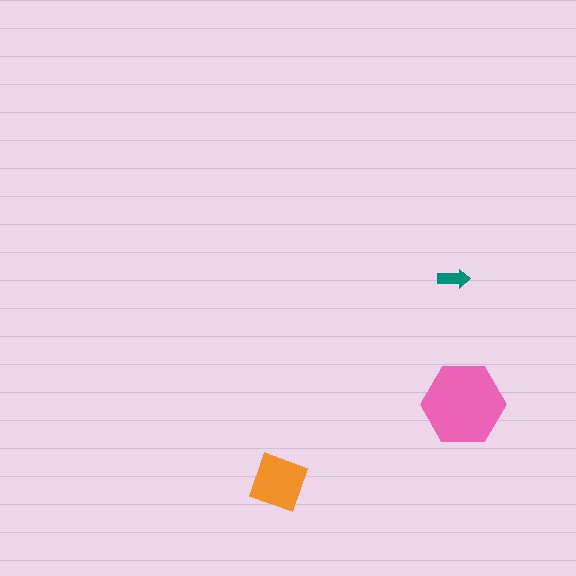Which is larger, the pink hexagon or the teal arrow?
The pink hexagon.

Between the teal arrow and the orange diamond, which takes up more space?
The orange diamond.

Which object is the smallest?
The teal arrow.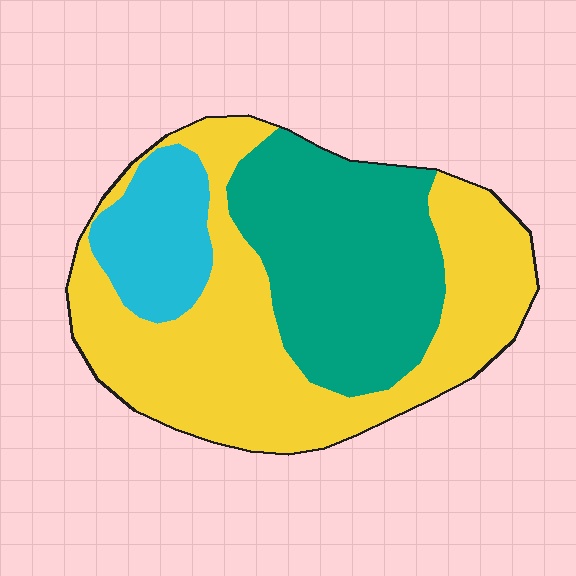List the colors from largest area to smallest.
From largest to smallest: yellow, teal, cyan.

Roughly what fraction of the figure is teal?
Teal covers about 35% of the figure.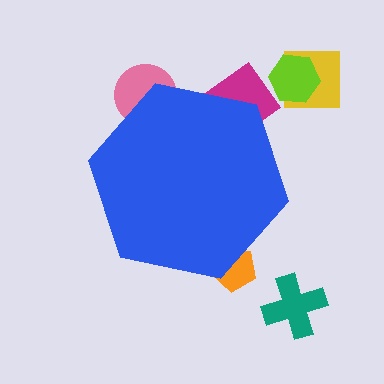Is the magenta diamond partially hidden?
Yes, the magenta diamond is partially hidden behind the blue hexagon.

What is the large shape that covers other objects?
A blue hexagon.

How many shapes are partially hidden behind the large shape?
3 shapes are partially hidden.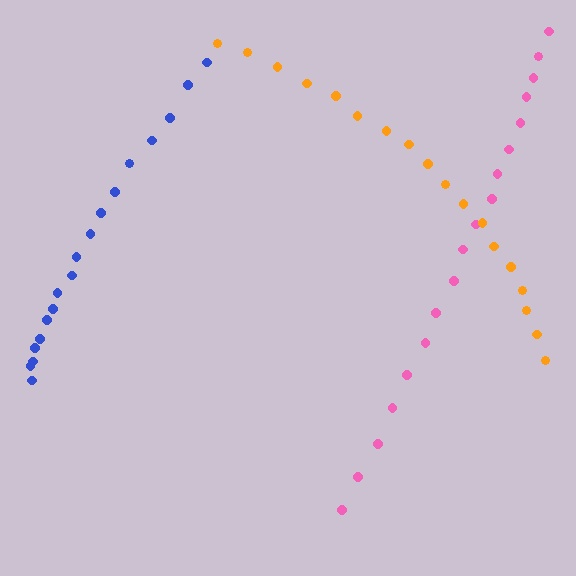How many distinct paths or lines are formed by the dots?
There are 3 distinct paths.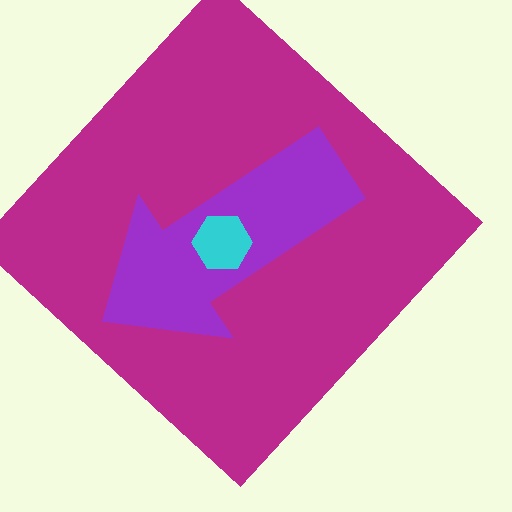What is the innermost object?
The cyan hexagon.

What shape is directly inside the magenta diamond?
The purple arrow.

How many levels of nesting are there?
3.